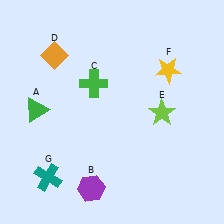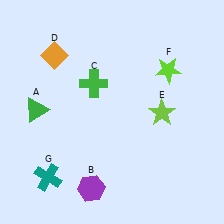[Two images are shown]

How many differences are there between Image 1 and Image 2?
There is 1 difference between the two images.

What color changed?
The star (F) changed from yellow in Image 1 to lime in Image 2.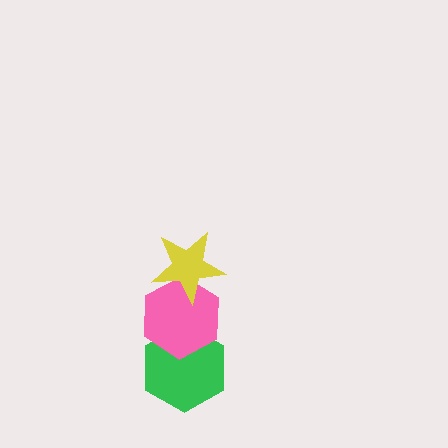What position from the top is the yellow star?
The yellow star is 1st from the top.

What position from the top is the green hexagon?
The green hexagon is 3rd from the top.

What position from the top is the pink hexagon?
The pink hexagon is 2nd from the top.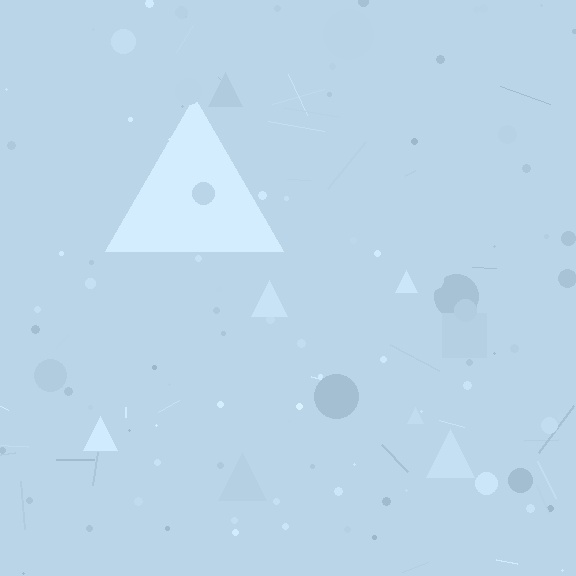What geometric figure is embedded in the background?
A triangle is embedded in the background.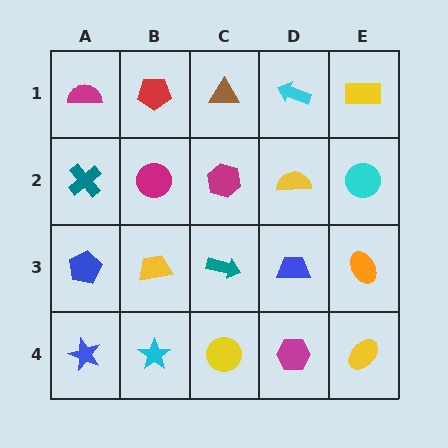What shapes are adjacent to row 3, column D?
A yellow semicircle (row 2, column D), a magenta hexagon (row 4, column D), a teal arrow (row 3, column C), an orange ellipse (row 3, column E).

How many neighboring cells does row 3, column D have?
4.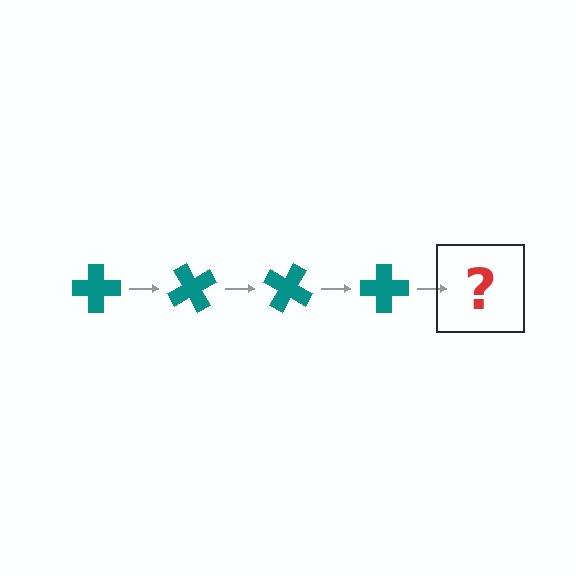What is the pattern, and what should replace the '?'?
The pattern is that the cross rotates 60 degrees each step. The '?' should be a teal cross rotated 240 degrees.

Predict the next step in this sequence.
The next step is a teal cross rotated 240 degrees.